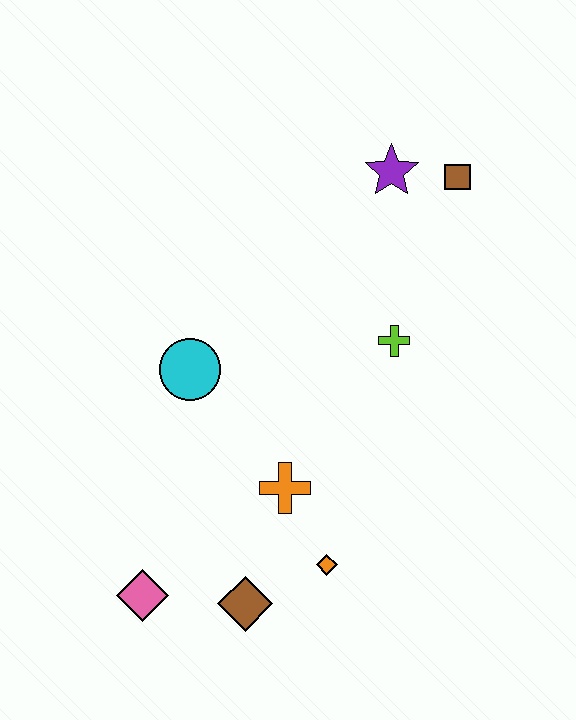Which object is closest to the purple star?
The brown square is closest to the purple star.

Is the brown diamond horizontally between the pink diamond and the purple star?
Yes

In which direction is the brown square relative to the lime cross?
The brown square is above the lime cross.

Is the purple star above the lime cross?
Yes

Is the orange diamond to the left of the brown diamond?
No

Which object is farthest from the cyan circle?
The brown square is farthest from the cyan circle.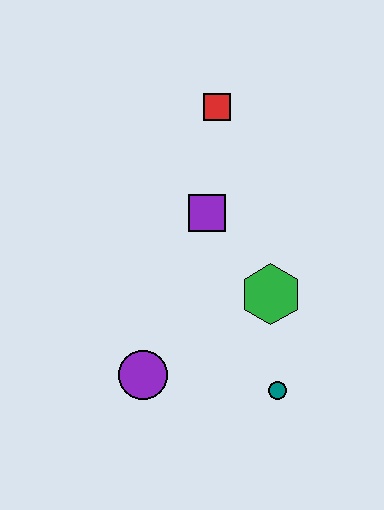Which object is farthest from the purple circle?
The red square is farthest from the purple circle.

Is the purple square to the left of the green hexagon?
Yes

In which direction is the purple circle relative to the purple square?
The purple circle is below the purple square.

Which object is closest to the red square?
The purple square is closest to the red square.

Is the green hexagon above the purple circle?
Yes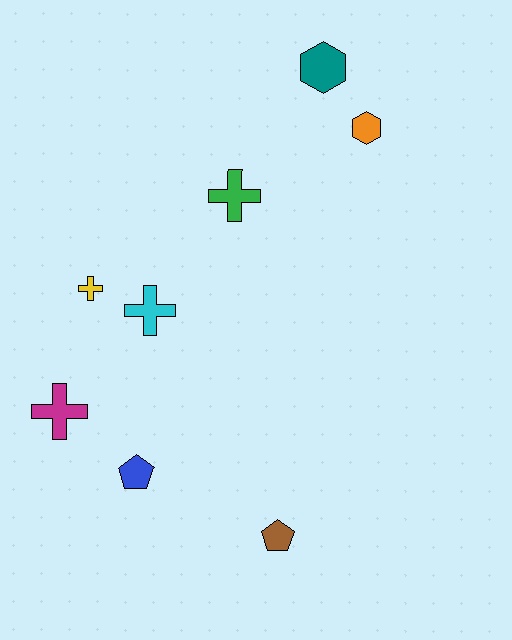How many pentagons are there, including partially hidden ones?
There are 2 pentagons.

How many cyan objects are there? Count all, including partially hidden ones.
There is 1 cyan object.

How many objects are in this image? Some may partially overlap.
There are 8 objects.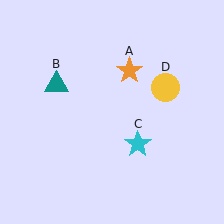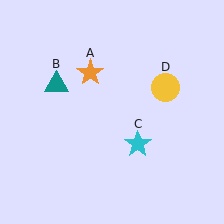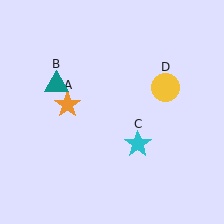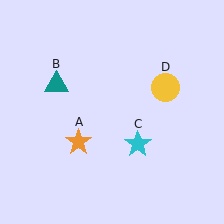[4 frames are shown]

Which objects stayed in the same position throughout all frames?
Teal triangle (object B) and cyan star (object C) and yellow circle (object D) remained stationary.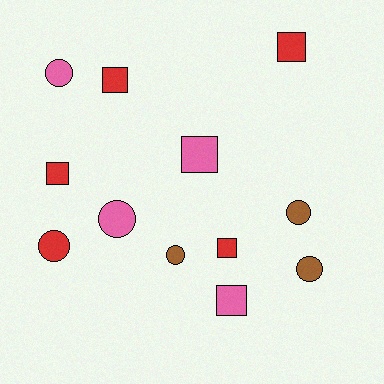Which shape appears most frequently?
Circle, with 6 objects.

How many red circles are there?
There is 1 red circle.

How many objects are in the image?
There are 12 objects.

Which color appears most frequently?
Red, with 5 objects.